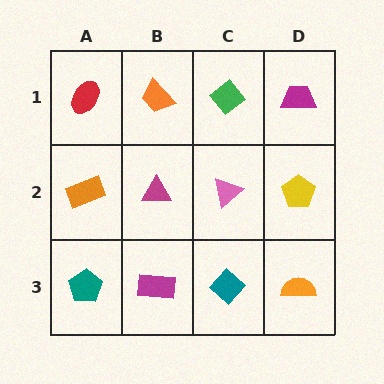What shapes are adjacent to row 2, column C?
A green diamond (row 1, column C), a teal diamond (row 3, column C), a magenta triangle (row 2, column B), a yellow pentagon (row 2, column D).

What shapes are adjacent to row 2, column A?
A red ellipse (row 1, column A), a teal pentagon (row 3, column A), a magenta triangle (row 2, column B).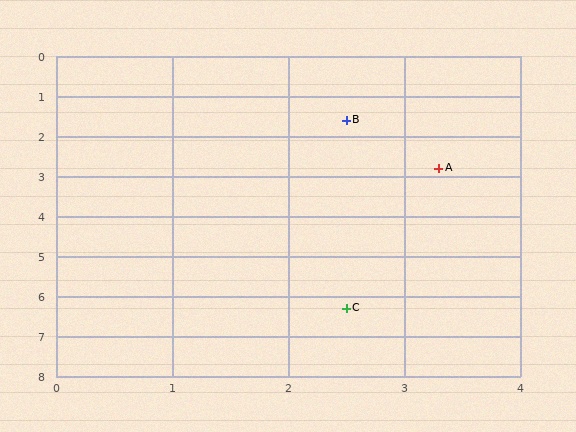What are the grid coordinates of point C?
Point C is at approximately (2.5, 6.3).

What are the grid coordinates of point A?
Point A is at approximately (3.3, 2.8).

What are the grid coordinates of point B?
Point B is at approximately (2.5, 1.6).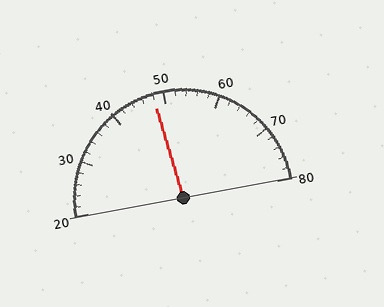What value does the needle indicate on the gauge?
The needle indicates approximately 48.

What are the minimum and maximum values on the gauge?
The gauge ranges from 20 to 80.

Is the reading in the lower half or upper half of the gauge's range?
The reading is in the lower half of the range (20 to 80).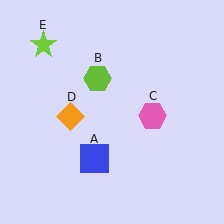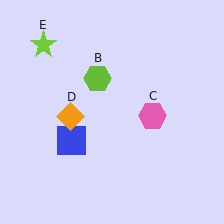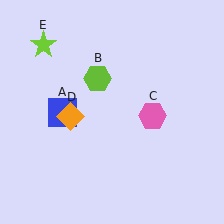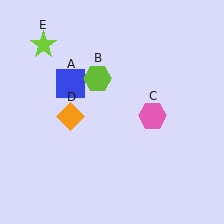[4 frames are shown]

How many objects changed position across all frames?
1 object changed position: blue square (object A).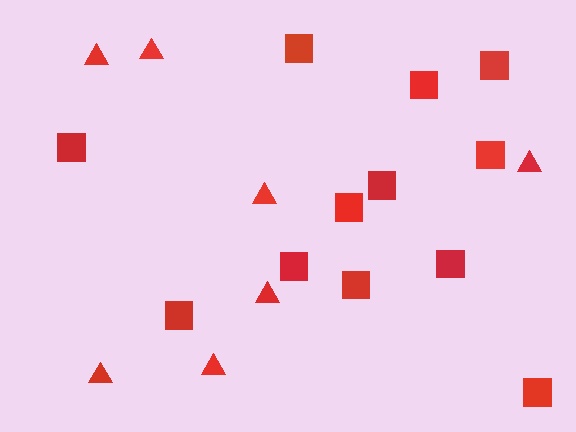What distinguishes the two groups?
There are 2 groups: one group of squares (12) and one group of triangles (7).